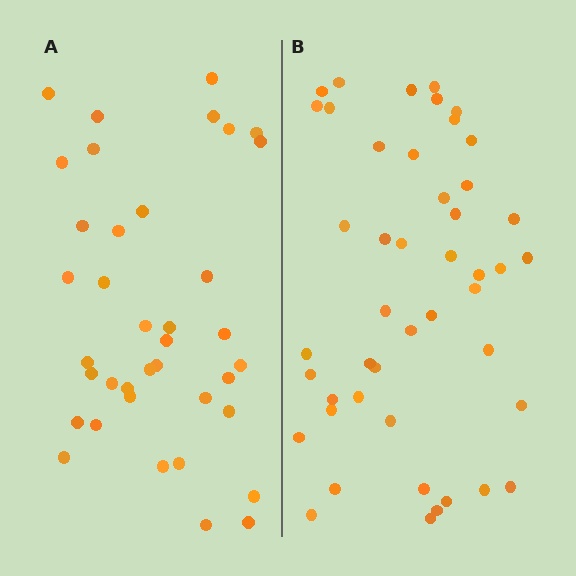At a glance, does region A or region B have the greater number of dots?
Region B (the right region) has more dots.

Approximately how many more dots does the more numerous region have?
Region B has roughly 8 or so more dots than region A.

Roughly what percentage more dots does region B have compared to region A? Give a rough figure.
About 20% more.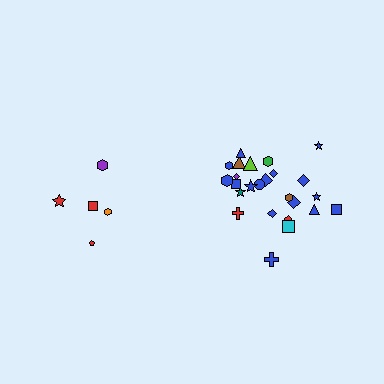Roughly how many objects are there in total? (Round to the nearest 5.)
Roughly 30 objects in total.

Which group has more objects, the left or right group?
The right group.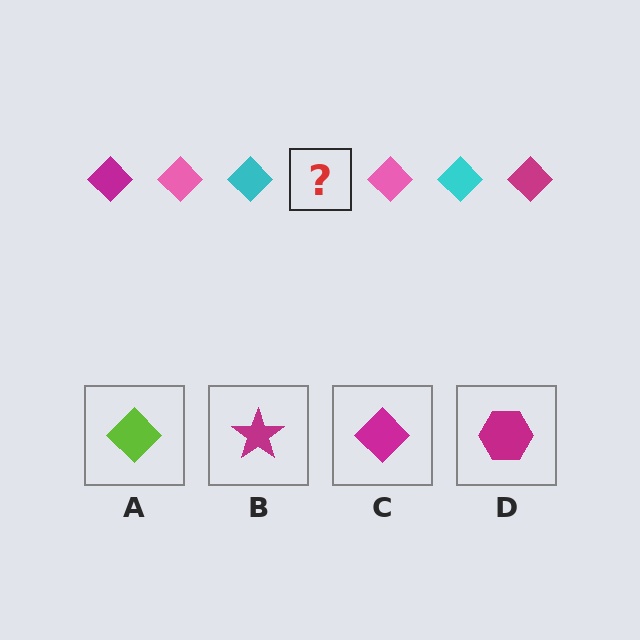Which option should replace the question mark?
Option C.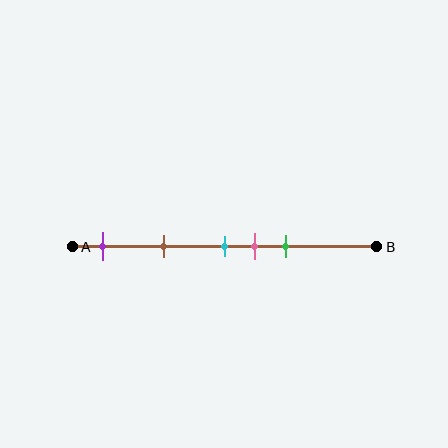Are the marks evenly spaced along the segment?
No, the marks are not evenly spaced.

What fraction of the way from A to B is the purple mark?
The purple mark is approximately 10% (0.1) of the way from A to B.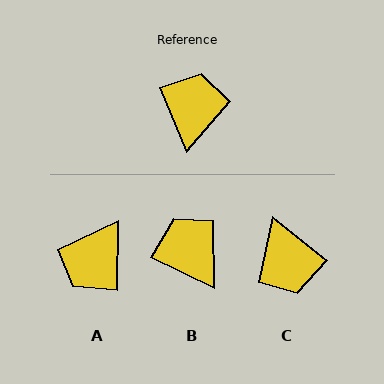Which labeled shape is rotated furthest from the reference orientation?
A, about 157 degrees away.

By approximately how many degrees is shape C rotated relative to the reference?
Approximately 151 degrees clockwise.